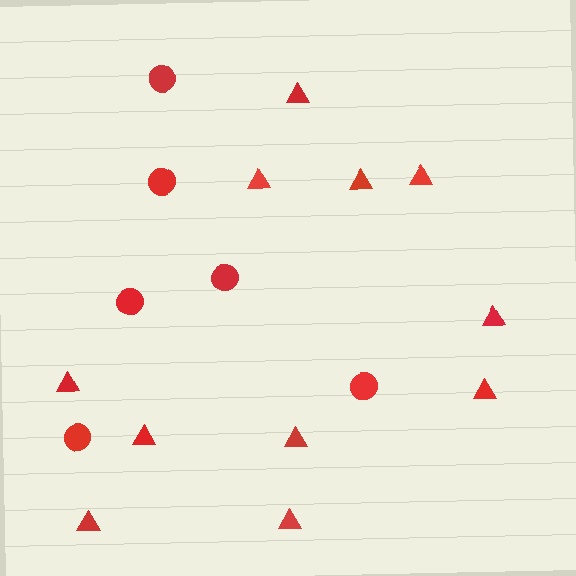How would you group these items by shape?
There are 2 groups: one group of circles (6) and one group of triangles (11).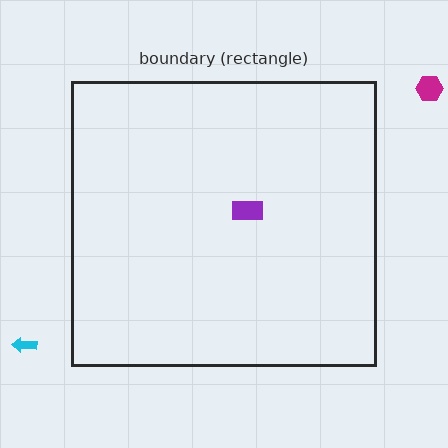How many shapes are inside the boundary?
1 inside, 2 outside.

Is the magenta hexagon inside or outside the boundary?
Outside.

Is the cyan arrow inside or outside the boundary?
Outside.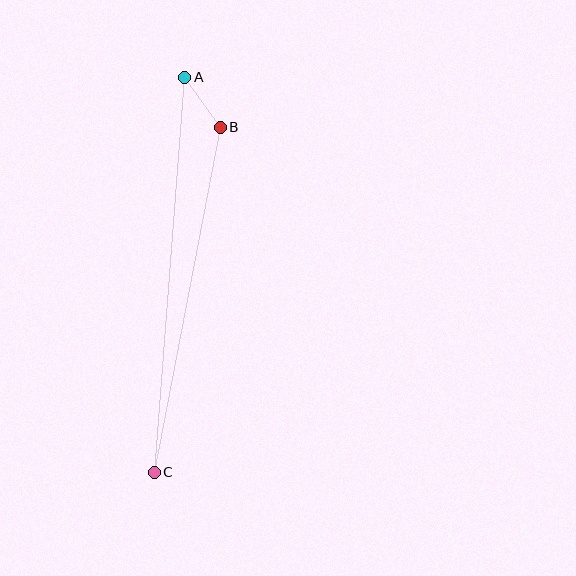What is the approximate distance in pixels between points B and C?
The distance between B and C is approximately 352 pixels.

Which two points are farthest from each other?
Points A and C are farthest from each other.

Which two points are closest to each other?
Points A and B are closest to each other.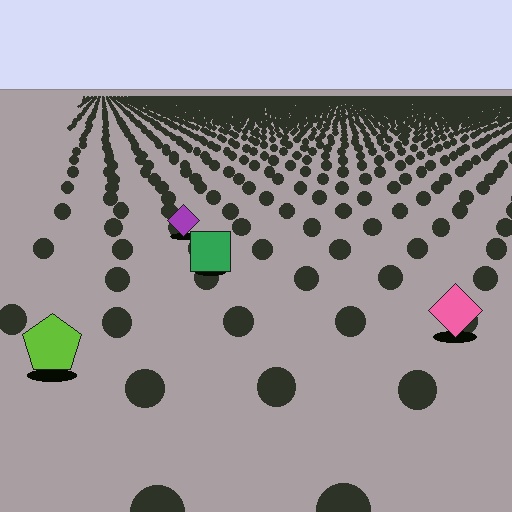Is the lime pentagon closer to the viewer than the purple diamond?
Yes. The lime pentagon is closer — you can tell from the texture gradient: the ground texture is coarser near it.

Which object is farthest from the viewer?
The purple diamond is farthest from the viewer. It appears smaller and the ground texture around it is denser.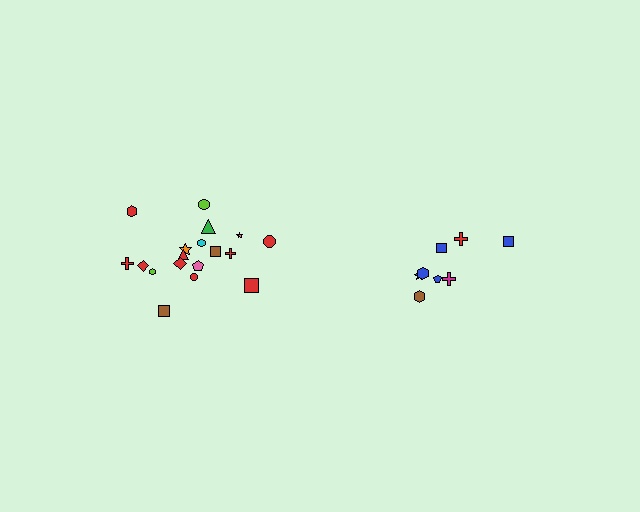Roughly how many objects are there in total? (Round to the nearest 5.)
Roughly 25 objects in total.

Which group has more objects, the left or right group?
The left group.